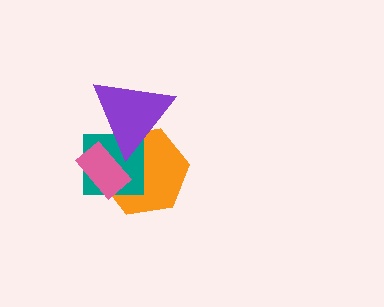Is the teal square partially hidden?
Yes, it is partially covered by another shape.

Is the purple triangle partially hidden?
No, no other shape covers it.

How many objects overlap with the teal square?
3 objects overlap with the teal square.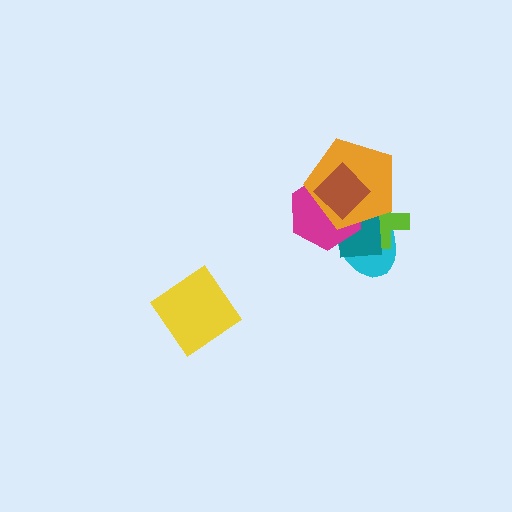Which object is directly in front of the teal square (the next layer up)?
The magenta hexagon is directly in front of the teal square.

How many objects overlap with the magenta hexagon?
5 objects overlap with the magenta hexagon.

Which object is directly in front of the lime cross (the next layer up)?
The teal square is directly in front of the lime cross.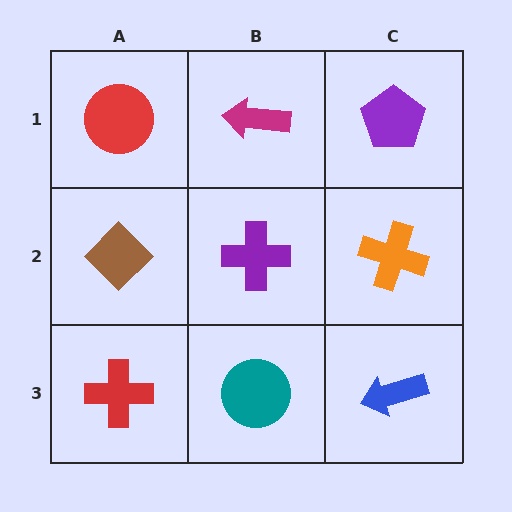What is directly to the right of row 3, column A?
A teal circle.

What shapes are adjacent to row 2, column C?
A purple pentagon (row 1, column C), a blue arrow (row 3, column C), a purple cross (row 2, column B).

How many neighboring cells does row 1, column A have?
2.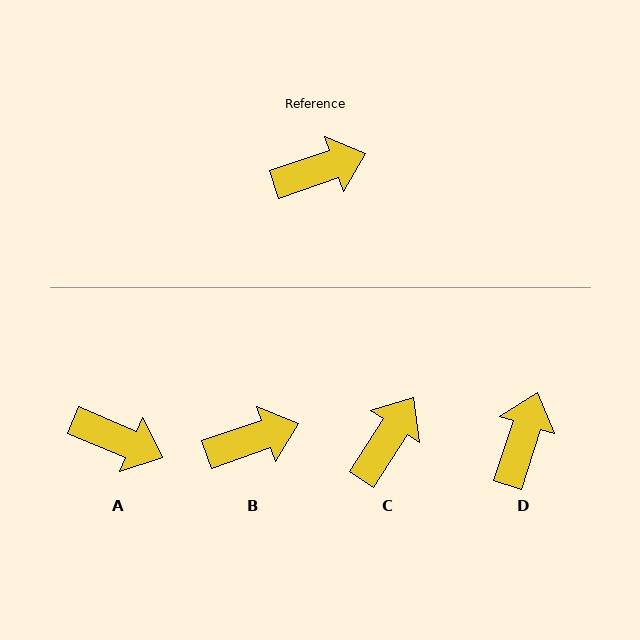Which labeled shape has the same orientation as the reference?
B.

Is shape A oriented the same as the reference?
No, it is off by about 42 degrees.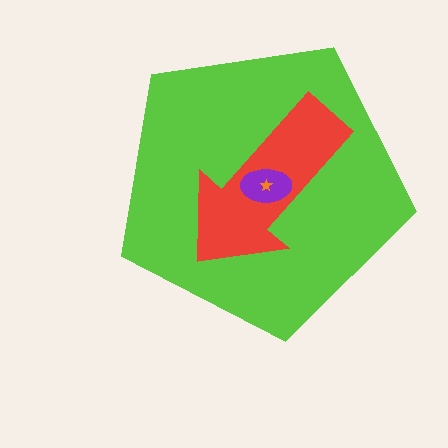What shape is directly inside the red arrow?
The purple ellipse.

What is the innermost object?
The orange star.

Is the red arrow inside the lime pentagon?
Yes.